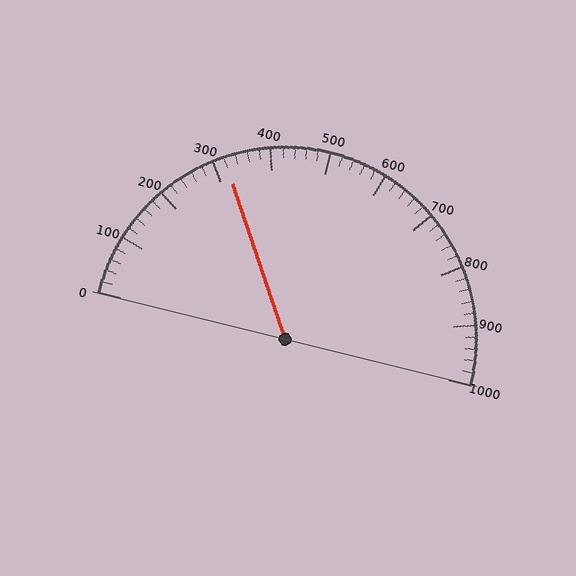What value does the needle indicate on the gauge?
The needle indicates approximately 320.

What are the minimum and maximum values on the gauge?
The gauge ranges from 0 to 1000.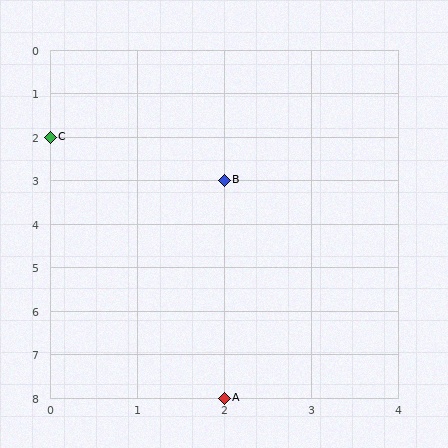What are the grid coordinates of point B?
Point B is at grid coordinates (2, 3).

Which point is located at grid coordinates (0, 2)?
Point C is at (0, 2).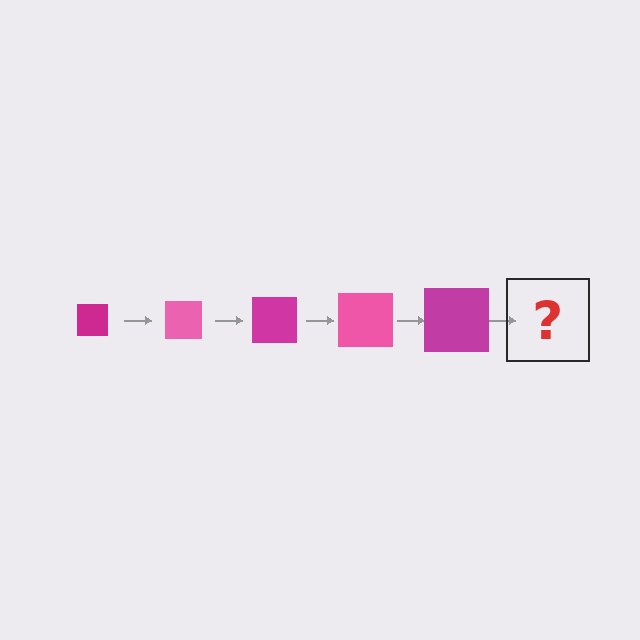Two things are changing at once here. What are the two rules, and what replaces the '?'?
The two rules are that the square grows larger each step and the color cycles through magenta and pink. The '?' should be a pink square, larger than the previous one.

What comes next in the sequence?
The next element should be a pink square, larger than the previous one.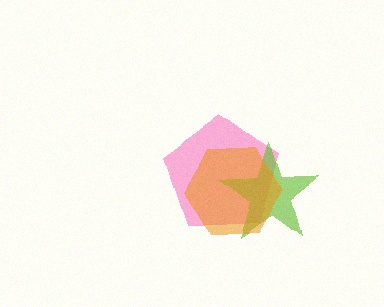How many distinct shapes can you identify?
There are 3 distinct shapes: a pink pentagon, a lime star, an orange hexagon.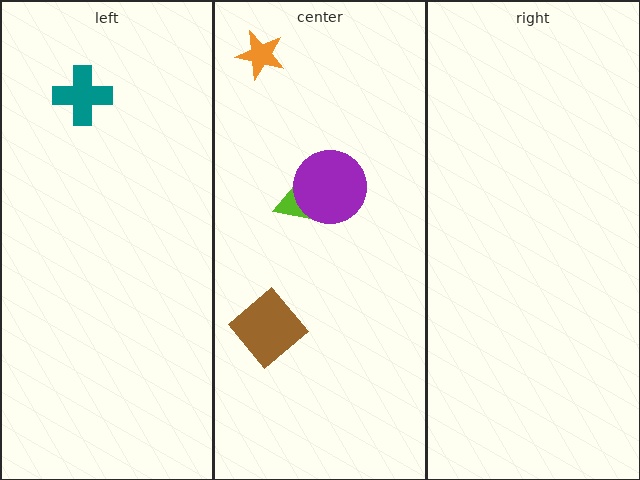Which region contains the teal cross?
The left region.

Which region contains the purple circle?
The center region.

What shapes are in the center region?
The brown diamond, the lime triangle, the orange star, the purple circle.